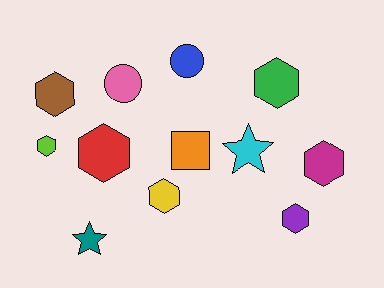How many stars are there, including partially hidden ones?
There are 2 stars.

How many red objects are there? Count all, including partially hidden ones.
There is 1 red object.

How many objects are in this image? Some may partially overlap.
There are 12 objects.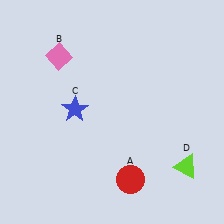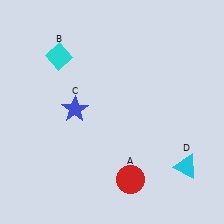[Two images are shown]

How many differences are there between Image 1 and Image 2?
There are 2 differences between the two images.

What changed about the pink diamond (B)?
In Image 1, B is pink. In Image 2, it changed to cyan.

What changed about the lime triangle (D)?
In Image 1, D is lime. In Image 2, it changed to cyan.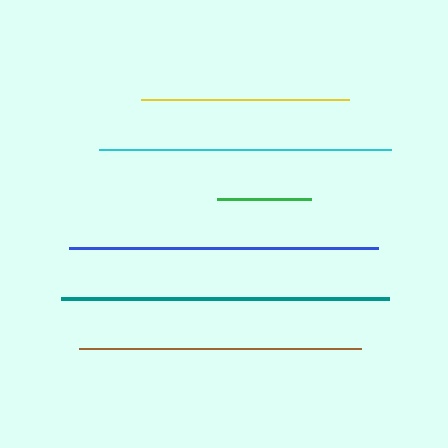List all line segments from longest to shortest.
From longest to shortest: teal, blue, cyan, brown, yellow, green.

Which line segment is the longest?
The teal line is the longest at approximately 328 pixels.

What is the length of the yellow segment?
The yellow segment is approximately 208 pixels long.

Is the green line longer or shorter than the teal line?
The teal line is longer than the green line.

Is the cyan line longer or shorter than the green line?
The cyan line is longer than the green line.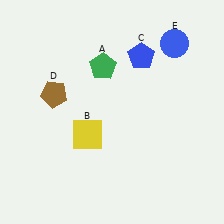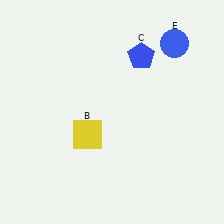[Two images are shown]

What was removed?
The brown pentagon (D), the green pentagon (A) were removed in Image 2.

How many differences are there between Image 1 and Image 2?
There are 2 differences between the two images.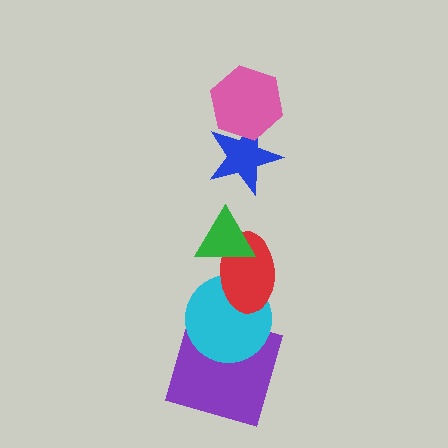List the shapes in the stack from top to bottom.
From top to bottom: the pink hexagon, the blue star, the green triangle, the red ellipse, the cyan circle, the purple square.